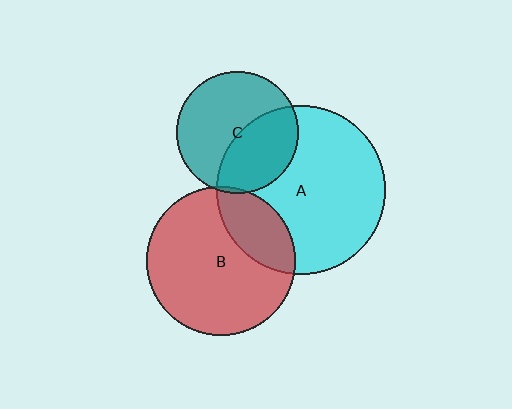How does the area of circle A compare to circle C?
Approximately 1.9 times.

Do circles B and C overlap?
Yes.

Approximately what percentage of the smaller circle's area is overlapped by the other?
Approximately 5%.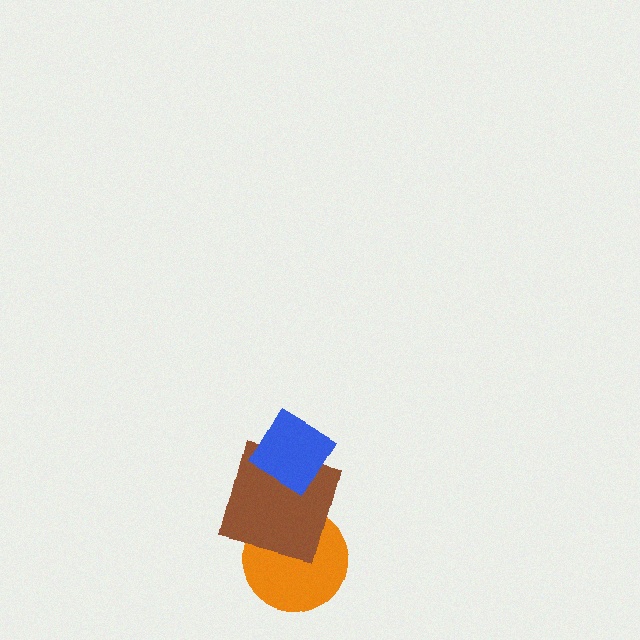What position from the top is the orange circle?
The orange circle is 3rd from the top.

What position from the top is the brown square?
The brown square is 2nd from the top.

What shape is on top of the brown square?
The blue diamond is on top of the brown square.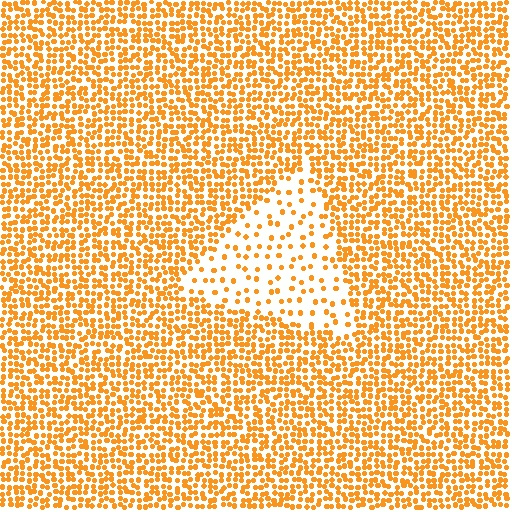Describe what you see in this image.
The image contains small orange elements arranged at two different densities. A triangle-shaped region is visible where the elements are less densely packed than the surrounding area.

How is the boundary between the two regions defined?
The boundary is defined by a change in element density (approximately 2.9x ratio). All elements are the same color, size, and shape.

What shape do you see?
I see a triangle.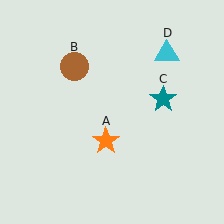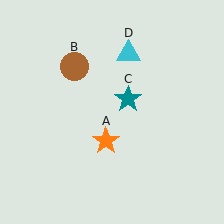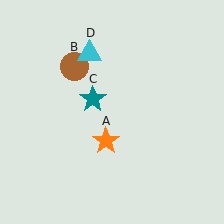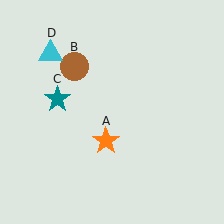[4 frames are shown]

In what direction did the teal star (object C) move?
The teal star (object C) moved left.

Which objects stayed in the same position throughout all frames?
Orange star (object A) and brown circle (object B) remained stationary.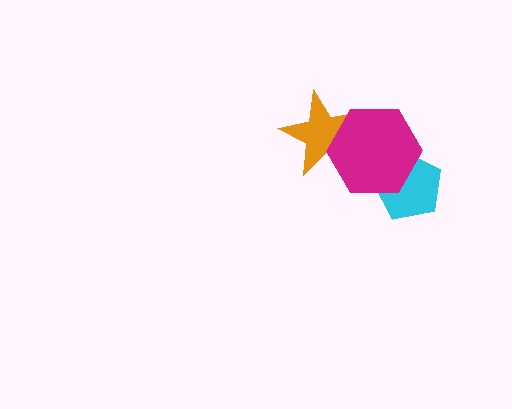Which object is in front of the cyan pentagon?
The magenta hexagon is in front of the cyan pentagon.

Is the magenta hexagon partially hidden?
No, no other shape covers it.